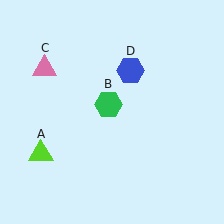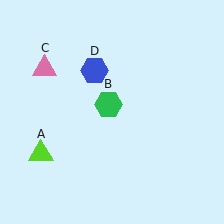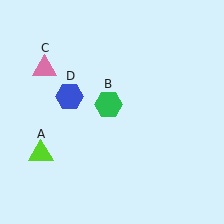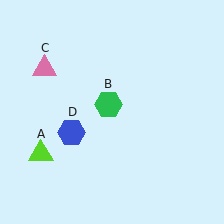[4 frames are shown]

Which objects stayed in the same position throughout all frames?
Lime triangle (object A) and green hexagon (object B) and pink triangle (object C) remained stationary.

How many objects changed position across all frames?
1 object changed position: blue hexagon (object D).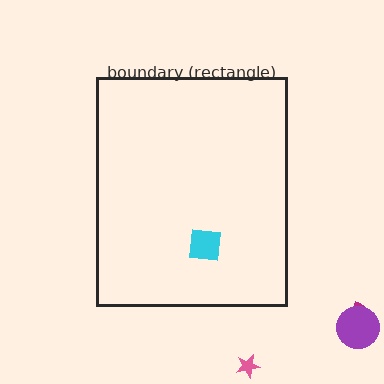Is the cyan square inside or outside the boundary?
Inside.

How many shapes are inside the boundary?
1 inside, 3 outside.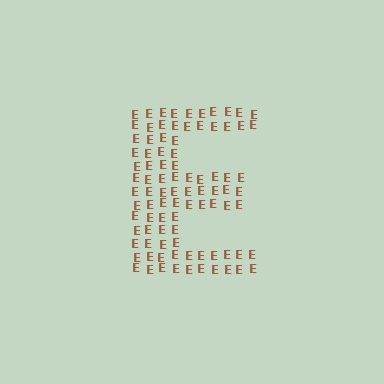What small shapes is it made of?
It is made of small letter E's.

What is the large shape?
The large shape is the letter E.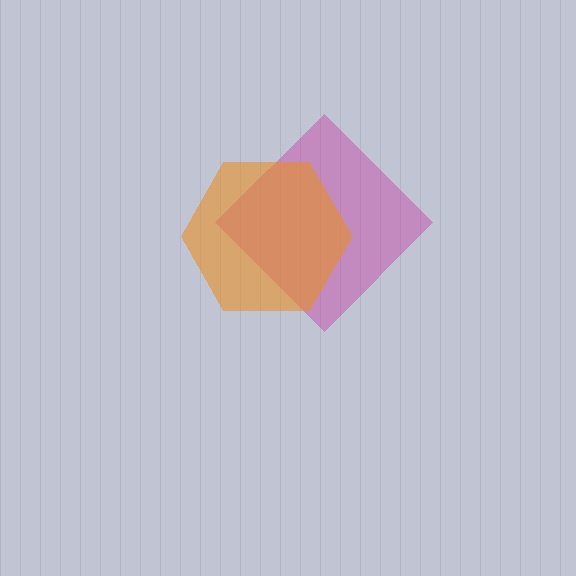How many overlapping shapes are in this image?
There are 2 overlapping shapes in the image.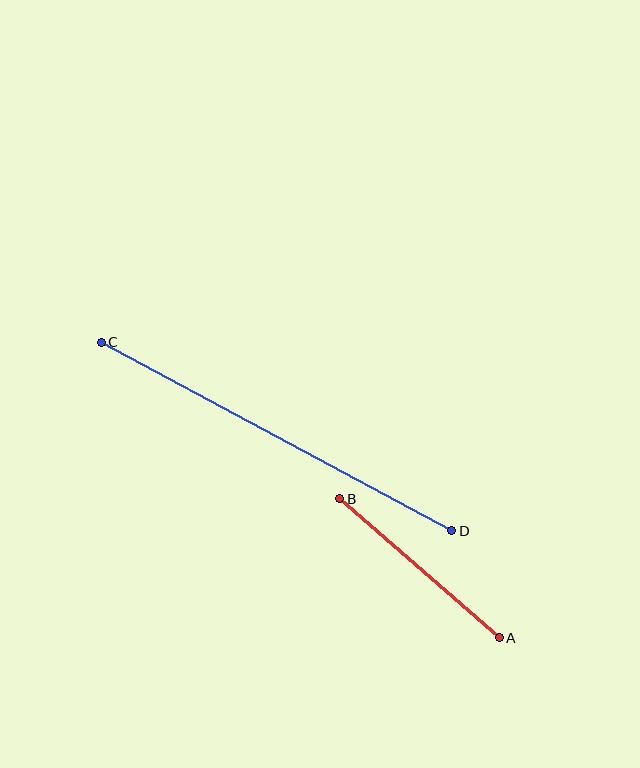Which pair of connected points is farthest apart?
Points C and D are farthest apart.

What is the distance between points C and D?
The distance is approximately 398 pixels.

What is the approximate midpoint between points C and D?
The midpoint is at approximately (277, 436) pixels.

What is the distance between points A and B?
The distance is approximately 211 pixels.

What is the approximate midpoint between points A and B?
The midpoint is at approximately (419, 568) pixels.